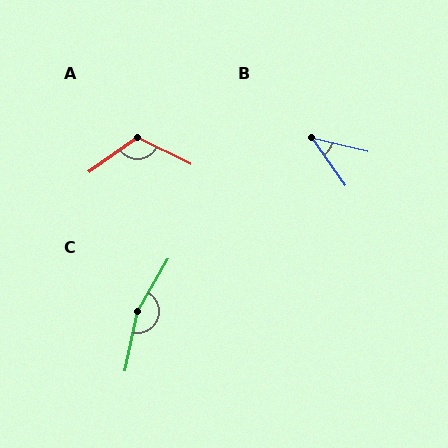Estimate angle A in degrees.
Approximately 119 degrees.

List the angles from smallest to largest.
B (42°), A (119°), C (162°).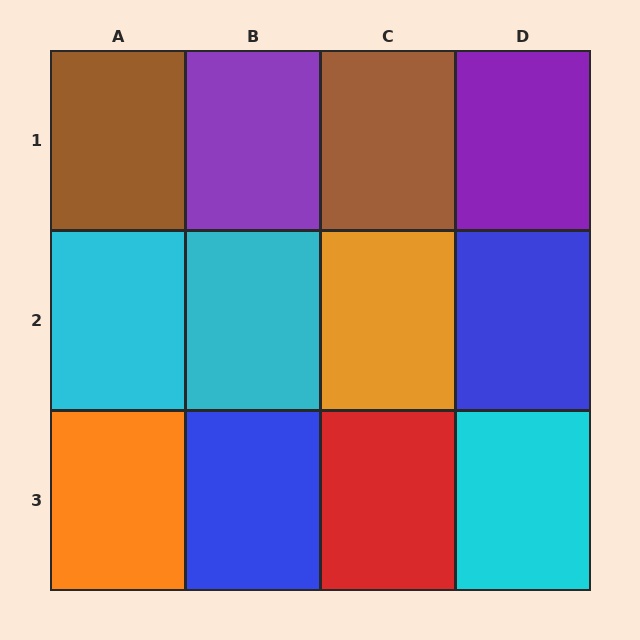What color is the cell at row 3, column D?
Cyan.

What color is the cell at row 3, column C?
Red.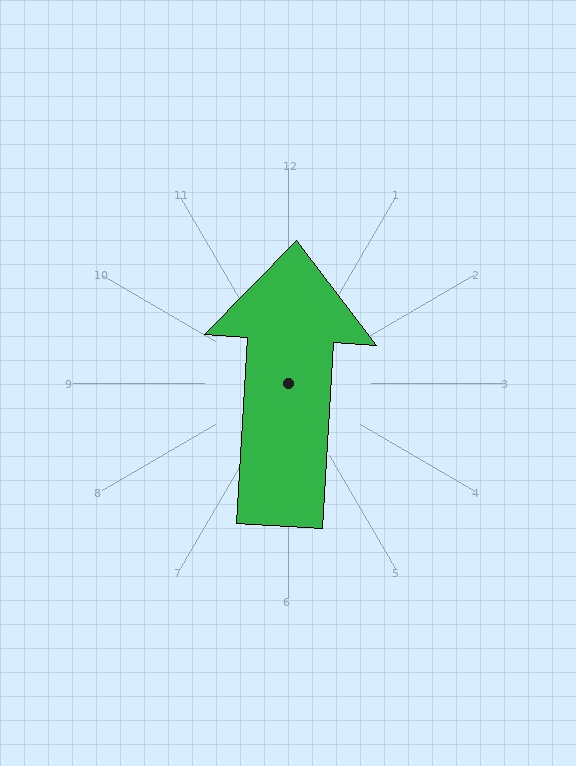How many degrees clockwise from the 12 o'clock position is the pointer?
Approximately 4 degrees.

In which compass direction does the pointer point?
North.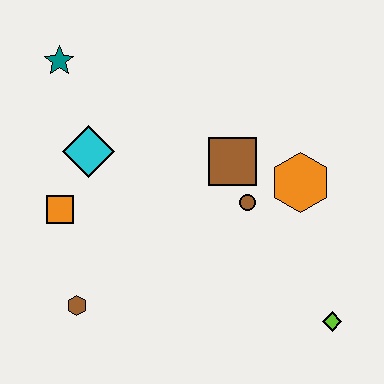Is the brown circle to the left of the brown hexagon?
No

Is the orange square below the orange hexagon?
Yes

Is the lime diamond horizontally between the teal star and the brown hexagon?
No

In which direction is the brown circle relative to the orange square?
The brown circle is to the right of the orange square.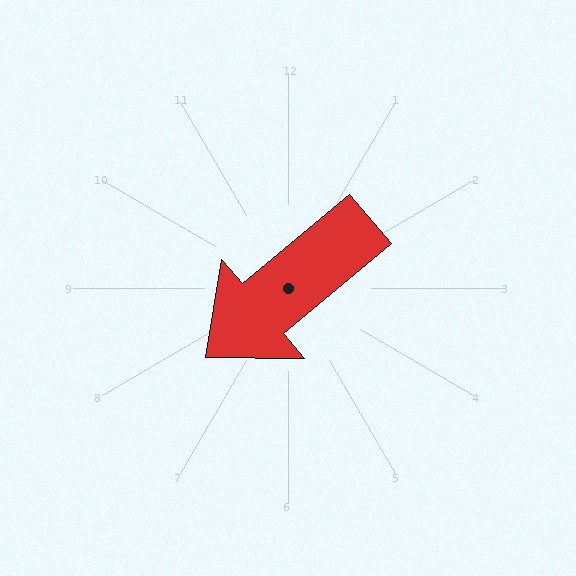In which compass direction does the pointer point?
Southwest.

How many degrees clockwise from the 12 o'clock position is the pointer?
Approximately 230 degrees.